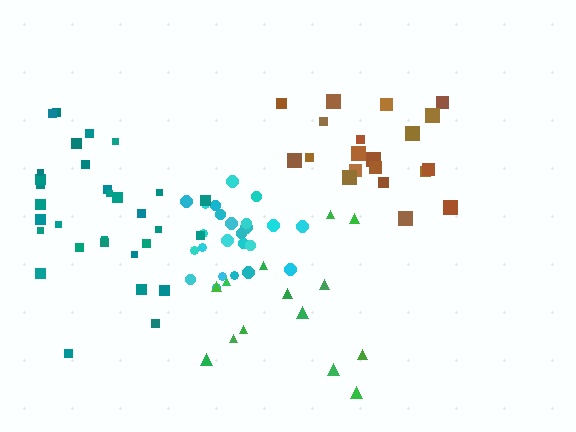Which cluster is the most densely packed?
Cyan.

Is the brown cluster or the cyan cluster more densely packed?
Cyan.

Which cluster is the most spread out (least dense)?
Green.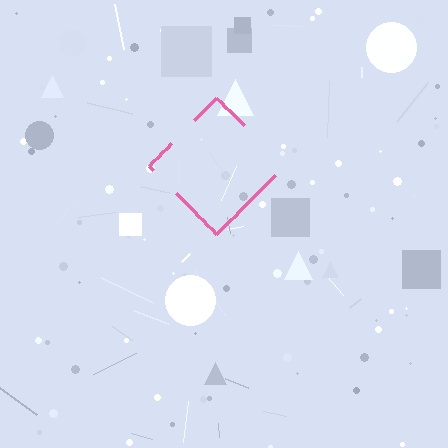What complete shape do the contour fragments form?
The contour fragments form a diamond.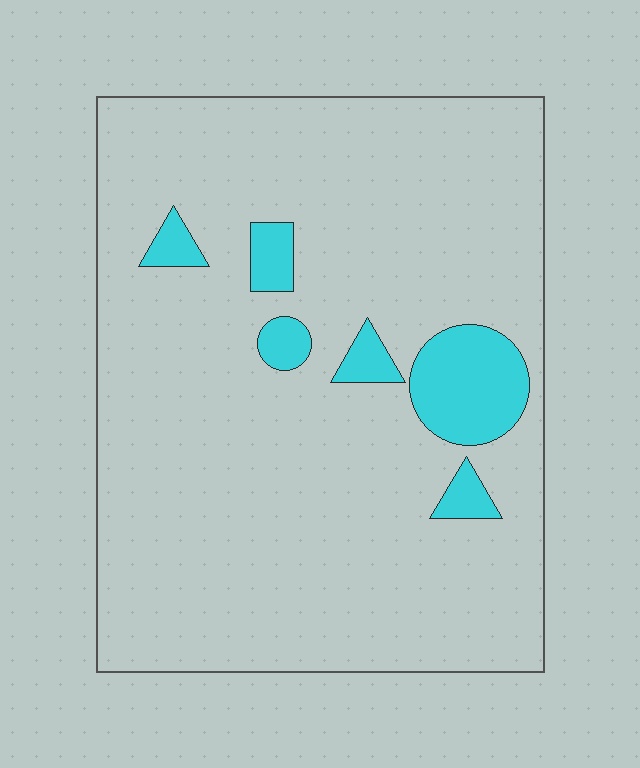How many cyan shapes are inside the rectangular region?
6.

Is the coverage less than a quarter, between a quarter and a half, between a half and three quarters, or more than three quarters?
Less than a quarter.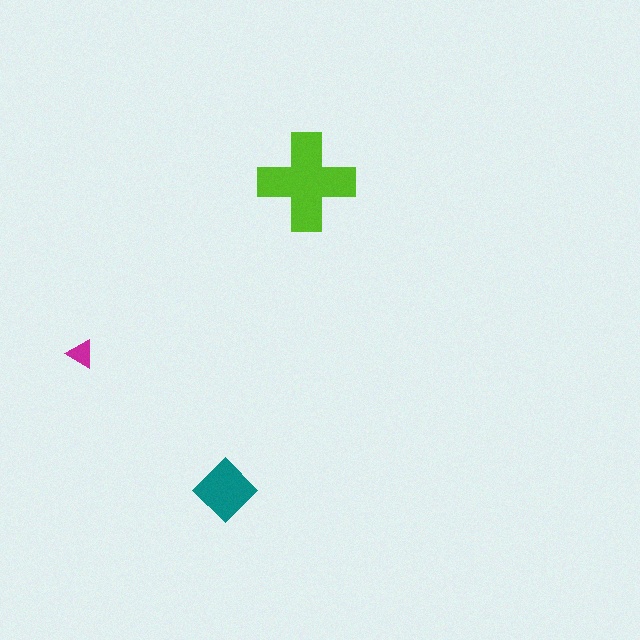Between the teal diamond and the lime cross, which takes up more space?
The lime cross.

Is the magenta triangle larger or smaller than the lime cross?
Smaller.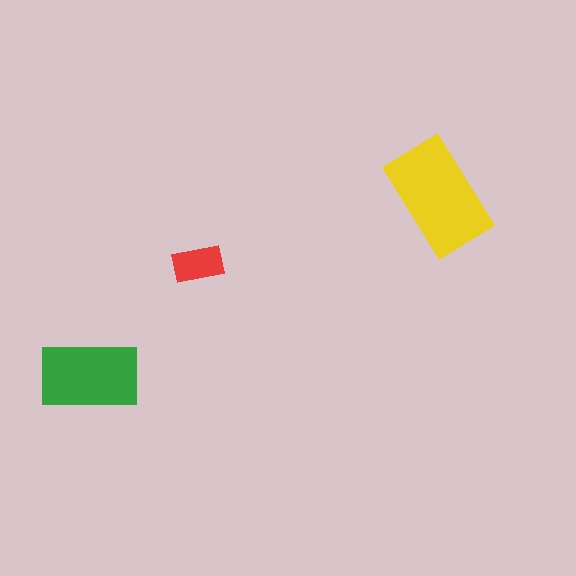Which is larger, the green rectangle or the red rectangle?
The green one.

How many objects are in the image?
There are 3 objects in the image.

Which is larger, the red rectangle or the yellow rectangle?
The yellow one.